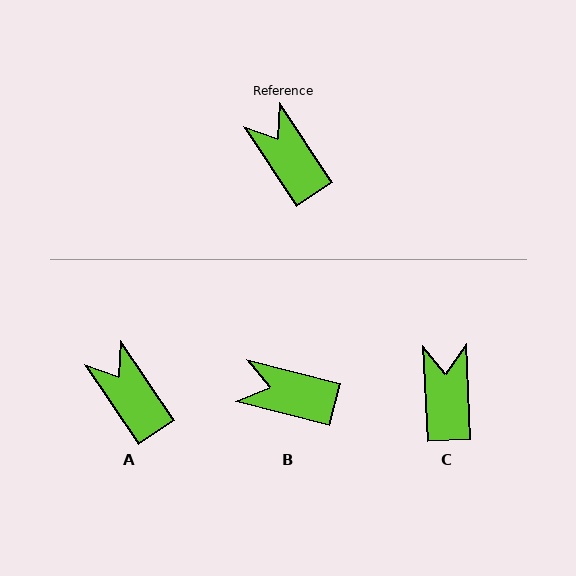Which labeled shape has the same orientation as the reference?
A.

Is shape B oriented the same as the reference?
No, it is off by about 41 degrees.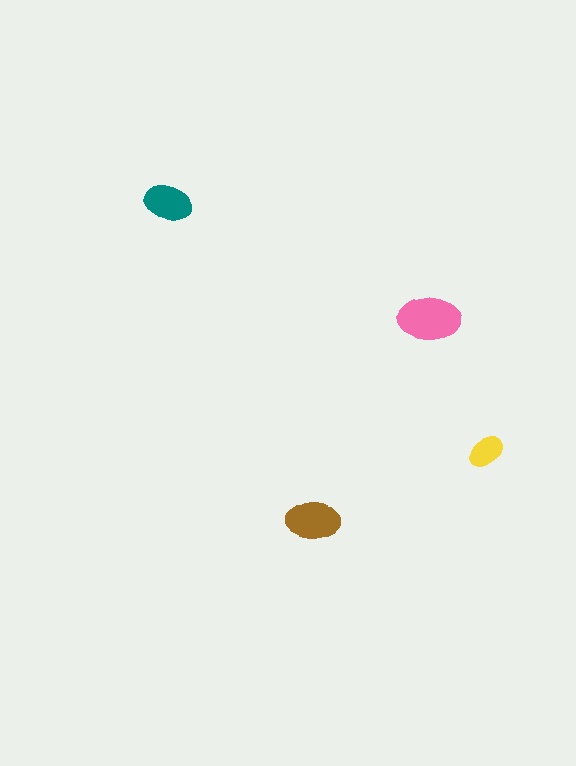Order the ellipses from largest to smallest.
the pink one, the brown one, the teal one, the yellow one.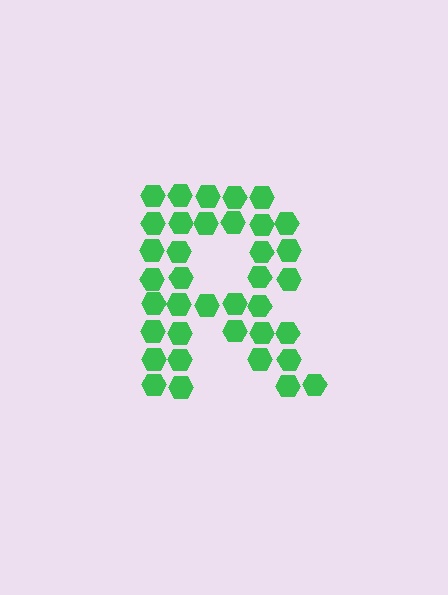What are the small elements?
The small elements are hexagons.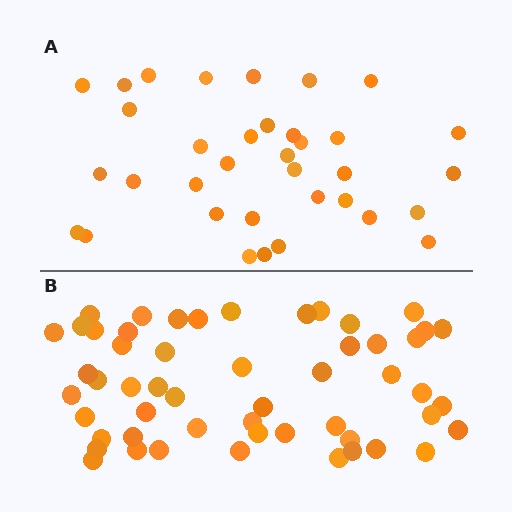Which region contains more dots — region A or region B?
Region B (the bottom region) has more dots.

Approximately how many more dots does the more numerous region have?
Region B has approximately 20 more dots than region A.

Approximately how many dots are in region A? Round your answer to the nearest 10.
About 40 dots. (The exact count is 35, which rounds to 40.)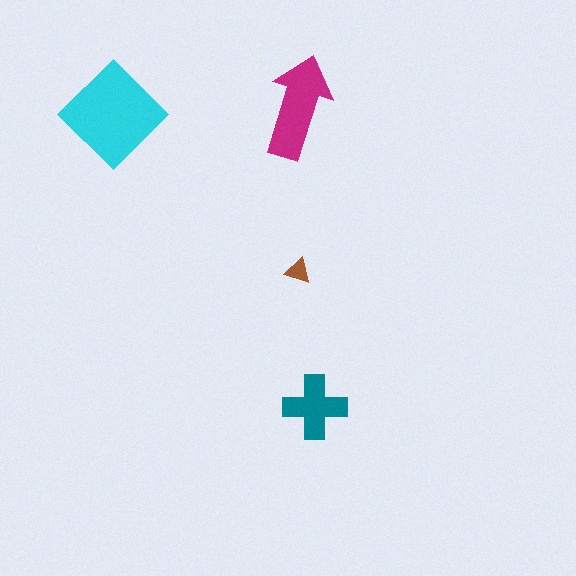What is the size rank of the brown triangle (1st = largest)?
4th.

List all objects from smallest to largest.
The brown triangle, the teal cross, the magenta arrow, the cyan diamond.